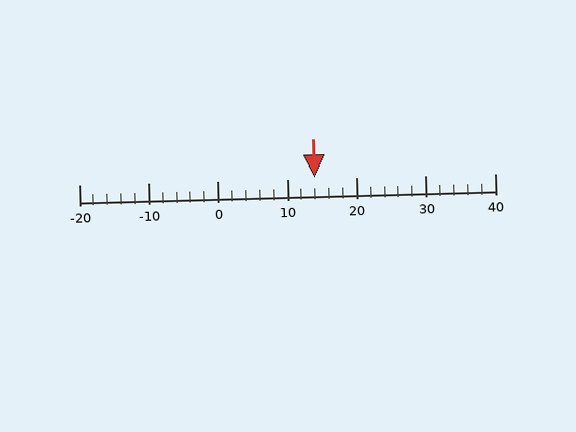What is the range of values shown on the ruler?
The ruler shows values from -20 to 40.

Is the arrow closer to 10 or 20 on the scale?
The arrow is closer to 10.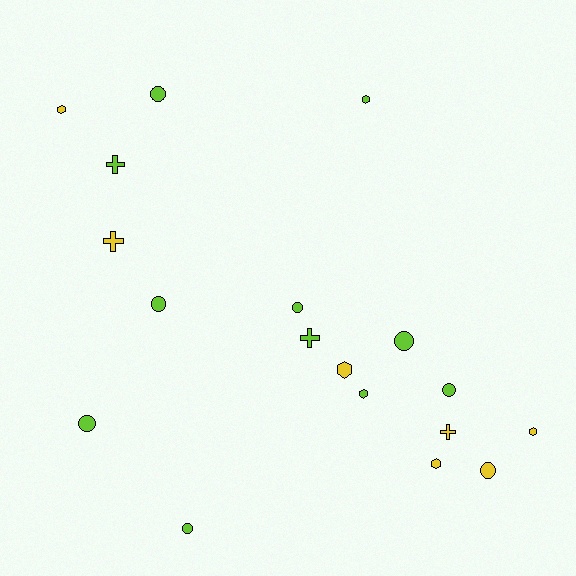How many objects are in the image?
There are 18 objects.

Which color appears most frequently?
Lime, with 11 objects.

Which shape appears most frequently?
Circle, with 8 objects.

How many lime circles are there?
There are 7 lime circles.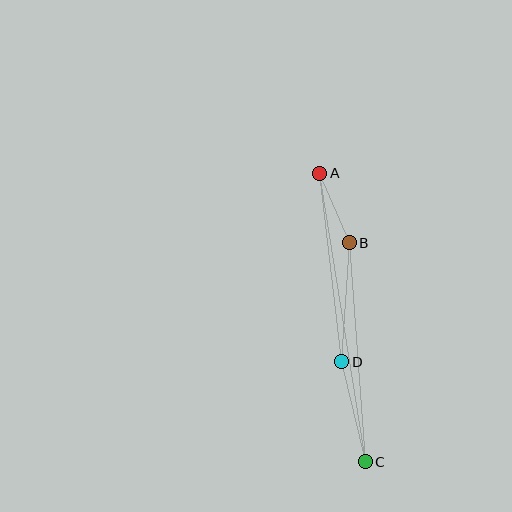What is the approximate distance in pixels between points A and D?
The distance between A and D is approximately 190 pixels.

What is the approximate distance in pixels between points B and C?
The distance between B and C is approximately 220 pixels.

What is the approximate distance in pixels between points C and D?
The distance between C and D is approximately 103 pixels.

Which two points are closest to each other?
Points A and B are closest to each other.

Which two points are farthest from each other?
Points A and C are farthest from each other.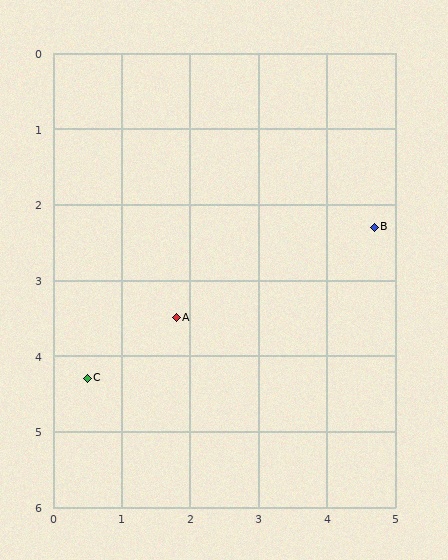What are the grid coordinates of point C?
Point C is at approximately (0.5, 4.3).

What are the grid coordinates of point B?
Point B is at approximately (4.7, 2.3).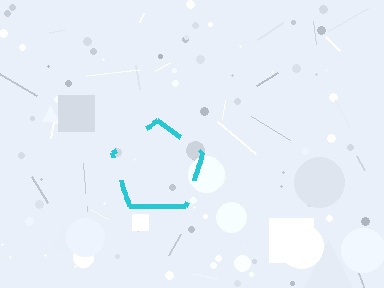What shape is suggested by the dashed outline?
The dashed outline suggests a pentagon.